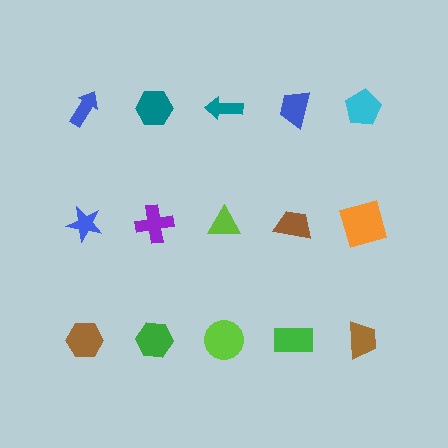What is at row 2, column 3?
A lime triangle.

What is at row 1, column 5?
A cyan pentagon.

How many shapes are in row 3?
5 shapes.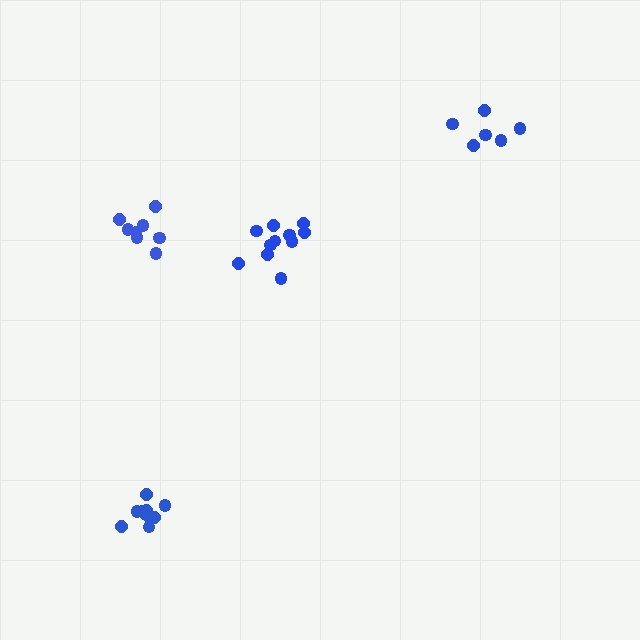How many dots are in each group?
Group 1: 10 dots, Group 2: 11 dots, Group 3: 8 dots, Group 4: 6 dots (35 total).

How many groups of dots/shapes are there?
There are 4 groups.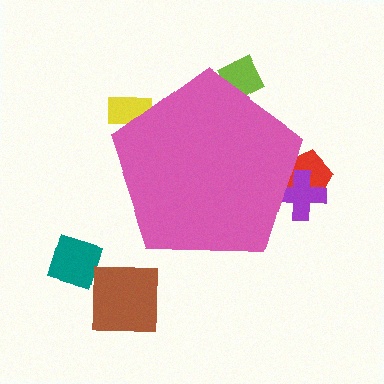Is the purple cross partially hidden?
Yes, the purple cross is partially hidden behind the pink pentagon.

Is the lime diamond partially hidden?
Yes, the lime diamond is partially hidden behind the pink pentagon.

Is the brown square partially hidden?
No, the brown square is fully visible.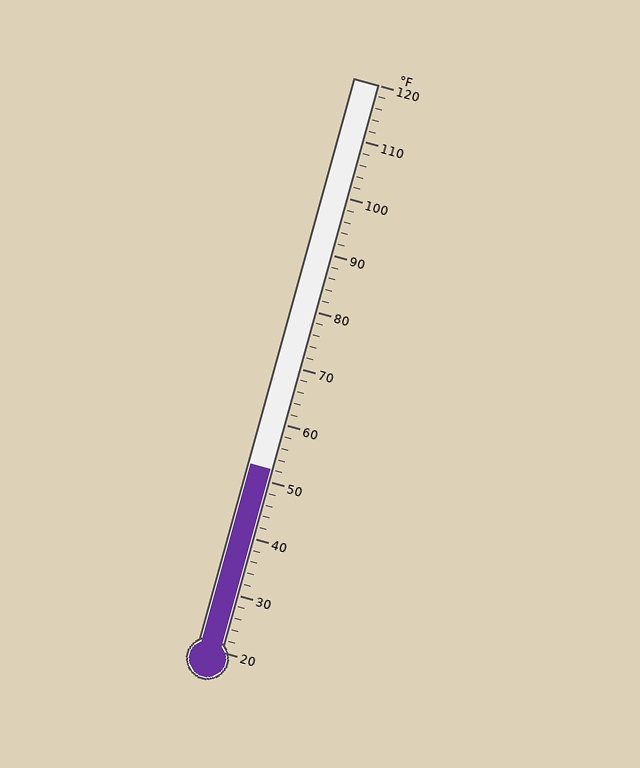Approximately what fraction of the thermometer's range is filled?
The thermometer is filled to approximately 30% of its range.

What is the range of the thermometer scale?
The thermometer scale ranges from 20°F to 120°F.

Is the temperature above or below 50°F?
The temperature is above 50°F.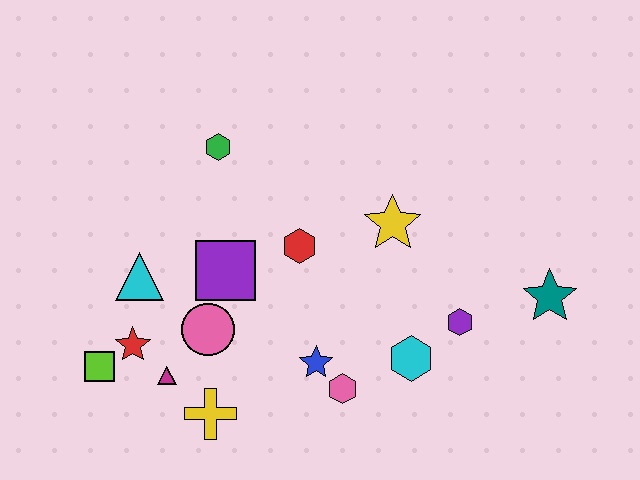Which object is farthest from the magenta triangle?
The teal star is farthest from the magenta triangle.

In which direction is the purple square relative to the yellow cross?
The purple square is above the yellow cross.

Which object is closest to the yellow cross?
The magenta triangle is closest to the yellow cross.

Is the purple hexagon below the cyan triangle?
Yes